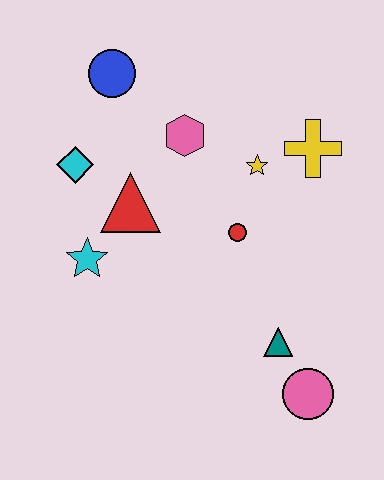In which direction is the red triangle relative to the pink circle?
The red triangle is above the pink circle.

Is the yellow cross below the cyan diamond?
No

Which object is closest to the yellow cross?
The yellow star is closest to the yellow cross.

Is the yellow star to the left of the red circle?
No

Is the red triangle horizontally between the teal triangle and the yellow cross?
No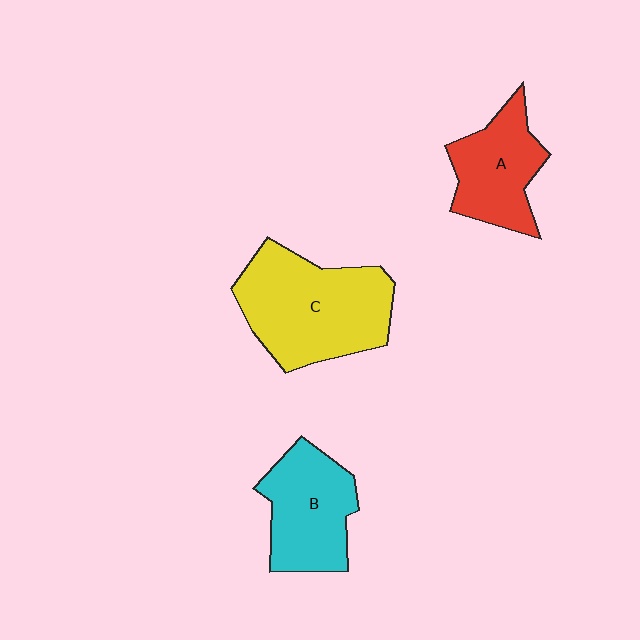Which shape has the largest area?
Shape C (yellow).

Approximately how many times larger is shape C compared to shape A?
Approximately 1.6 times.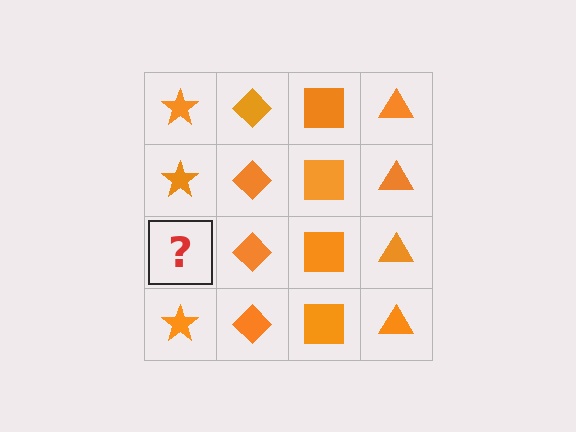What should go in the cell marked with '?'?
The missing cell should contain an orange star.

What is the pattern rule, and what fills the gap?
The rule is that each column has a consistent shape. The gap should be filled with an orange star.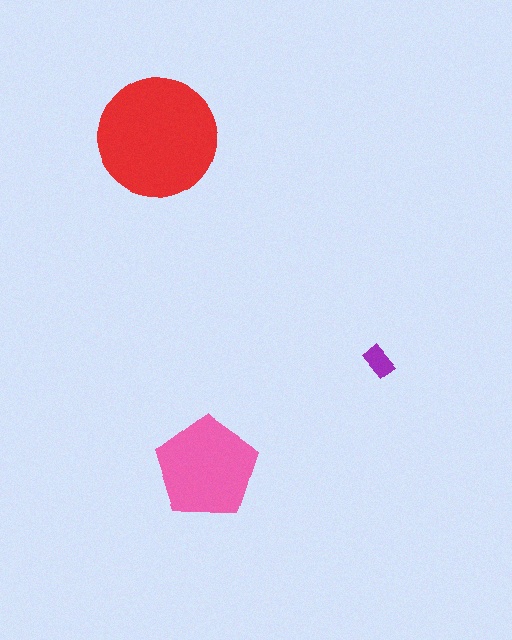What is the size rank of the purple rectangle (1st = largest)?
3rd.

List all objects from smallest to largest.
The purple rectangle, the pink pentagon, the red circle.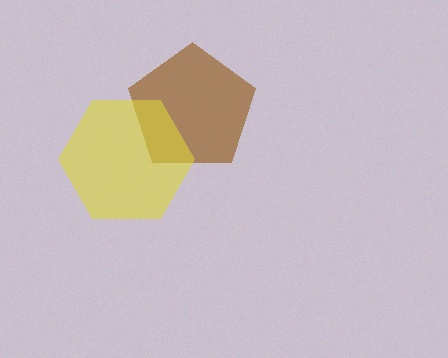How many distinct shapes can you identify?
There are 2 distinct shapes: a brown pentagon, a yellow hexagon.